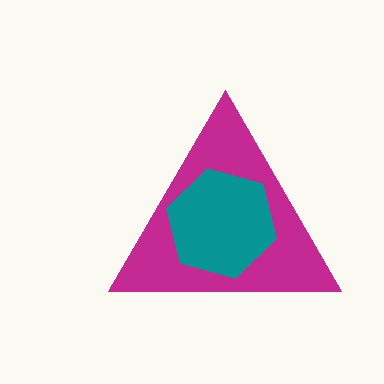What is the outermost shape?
The magenta triangle.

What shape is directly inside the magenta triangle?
The teal hexagon.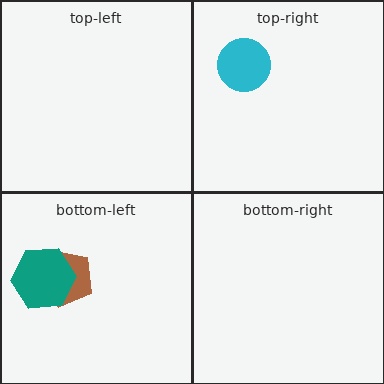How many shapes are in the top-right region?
1.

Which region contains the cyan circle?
The top-right region.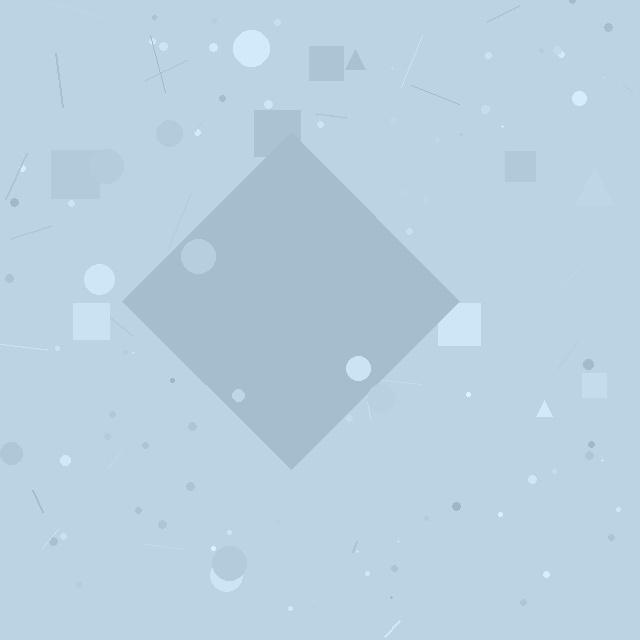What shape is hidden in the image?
A diamond is hidden in the image.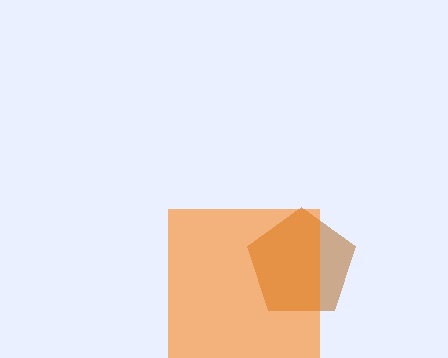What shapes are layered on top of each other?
The layered shapes are: a brown pentagon, an orange square.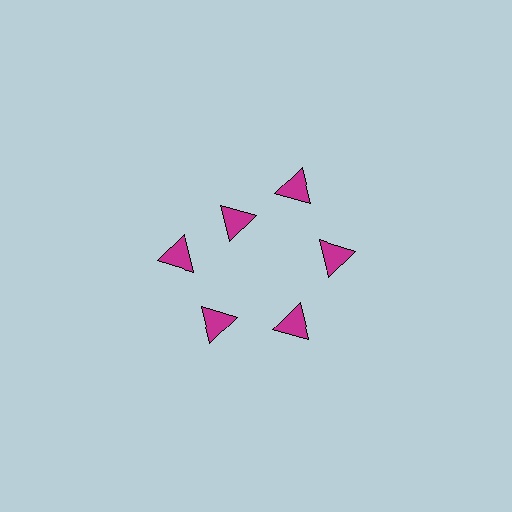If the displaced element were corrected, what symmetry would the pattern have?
It would have 6-fold rotational symmetry — the pattern would map onto itself every 60 degrees.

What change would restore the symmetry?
The symmetry would be restored by moving it outward, back onto the ring so that all 6 triangles sit at equal angles and equal distance from the center.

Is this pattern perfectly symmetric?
No. The 6 magenta triangles are arranged in a ring, but one element near the 11 o'clock position is pulled inward toward the center, breaking the 6-fold rotational symmetry.